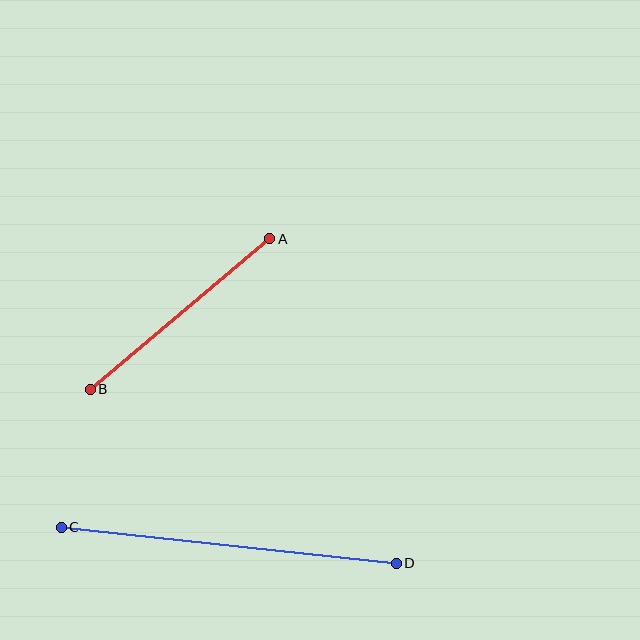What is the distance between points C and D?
The distance is approximately 337 pixels.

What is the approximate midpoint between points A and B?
The midpoint is at approximately (180, 314) pixels.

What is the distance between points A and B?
The distance is approximately 234 pixels.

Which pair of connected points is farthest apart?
Points C and D are farthest apart.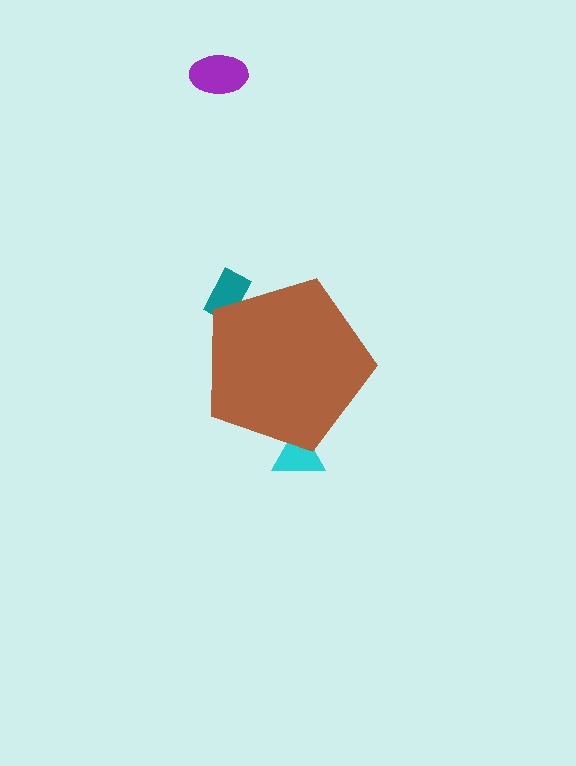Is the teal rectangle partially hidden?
Yes, the teal rectangle is partially hidden behind the brown pentagon.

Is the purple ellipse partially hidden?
No, the purple ellipse is fully visible.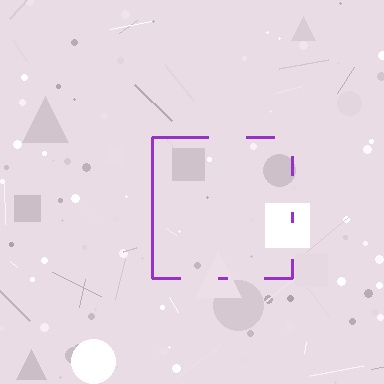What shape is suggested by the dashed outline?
The dashed outline suggests a square.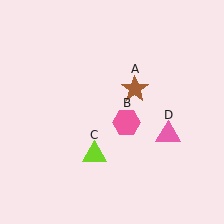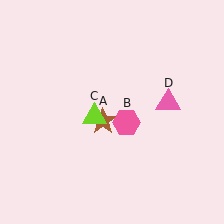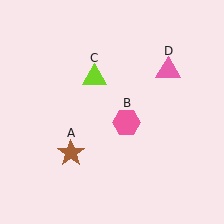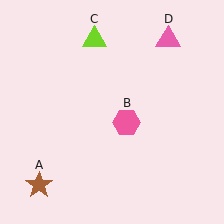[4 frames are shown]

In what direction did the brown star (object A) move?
The brown star (object A) moved down and to the left.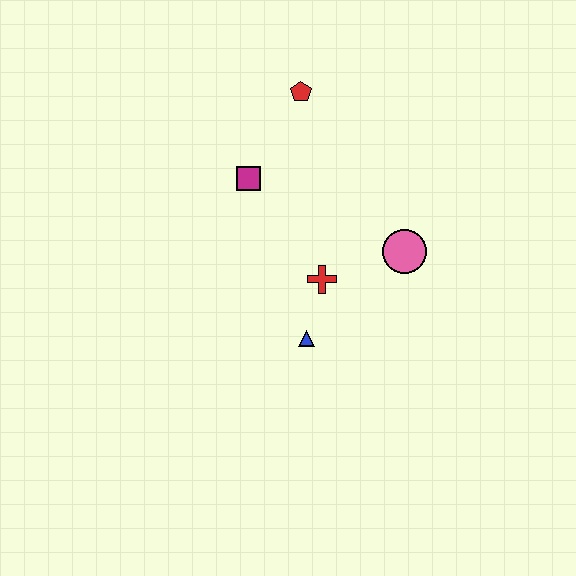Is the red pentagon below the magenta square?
No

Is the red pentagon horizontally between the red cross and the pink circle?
No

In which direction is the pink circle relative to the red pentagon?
The pink circle is below the red pentagon.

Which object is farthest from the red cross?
The red pentagon is farthest from the red cross.